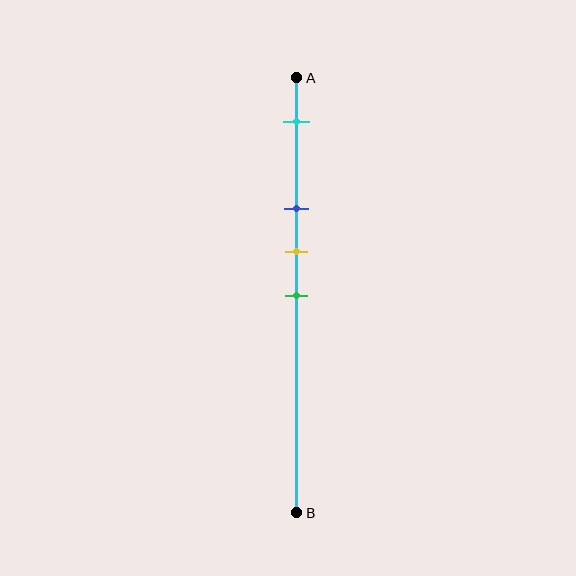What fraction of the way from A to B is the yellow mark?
The yellow mark is approximately 40% (0.4) of the way from A to B.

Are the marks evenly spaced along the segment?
No, the marks are not evenly spaced.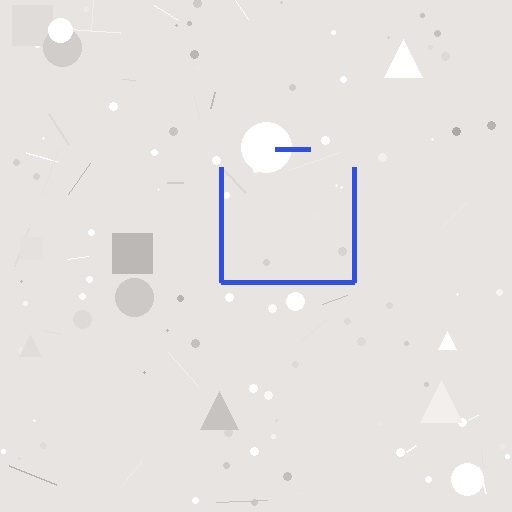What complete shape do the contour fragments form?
The contour fragments form a square.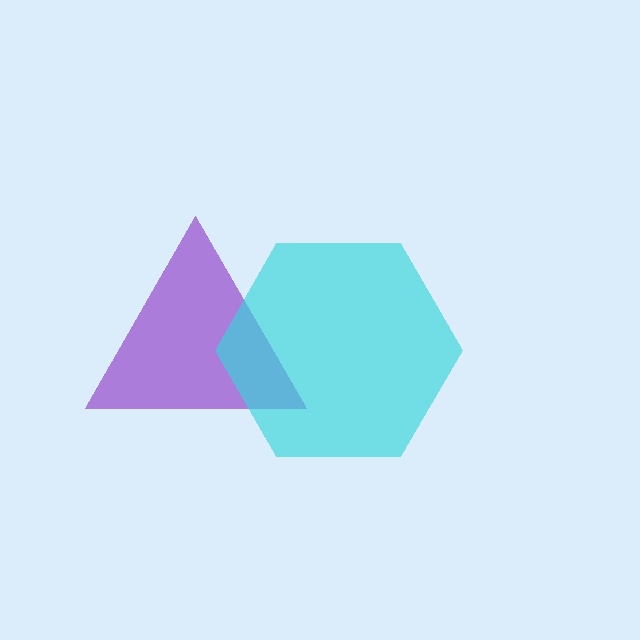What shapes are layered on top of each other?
The layered shapes are: a purple triangle, a cyan hexagon.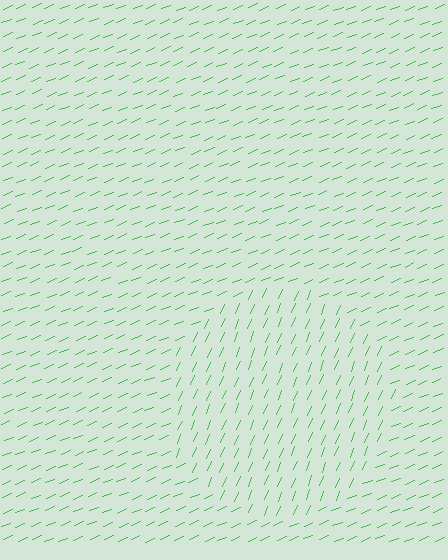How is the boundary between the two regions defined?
The boundary is defined purely by a change in line orientation (approximately 45 degrees difference). All lines are the same color and thickness.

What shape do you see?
I see a circle.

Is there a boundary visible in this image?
Yes, there is a texture boundary formed by a change in line orientation.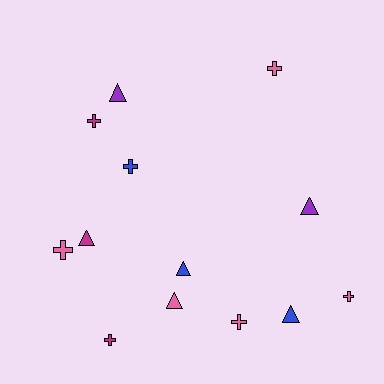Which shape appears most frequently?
Cross, with 7 objects.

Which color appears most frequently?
Pink, with 5 objects.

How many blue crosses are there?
There is 1 blue cross.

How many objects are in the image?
There are 13 objects.